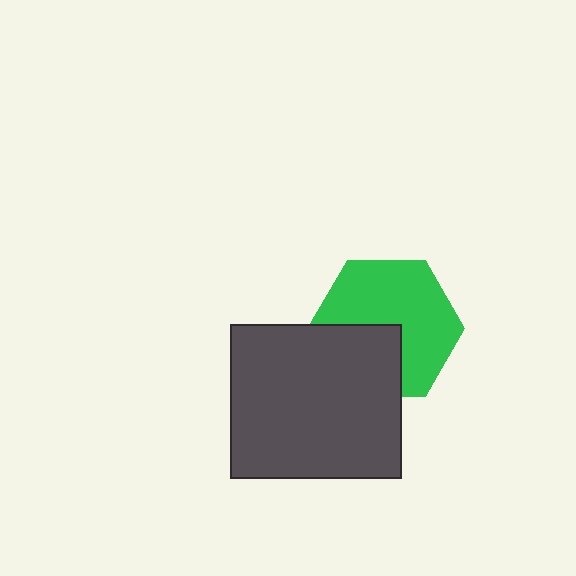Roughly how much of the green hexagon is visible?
Most of it is visible (roughly 66%).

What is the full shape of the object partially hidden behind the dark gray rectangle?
The partially hidden object is a green hexagon.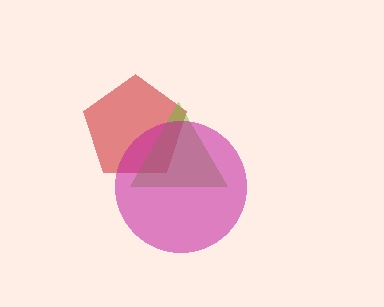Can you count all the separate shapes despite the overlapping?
Yes, there are 3 separate shapes.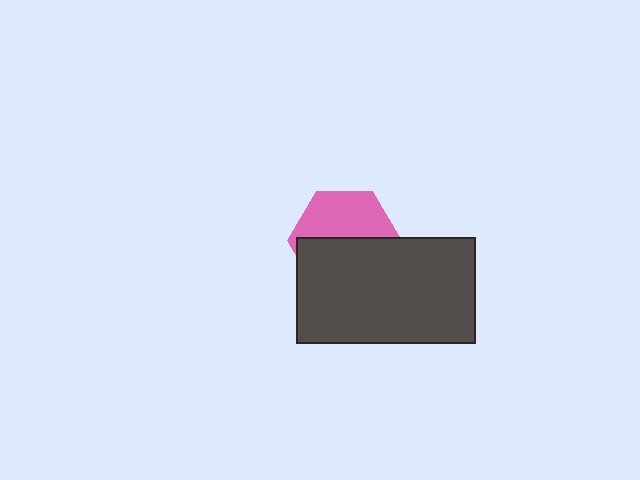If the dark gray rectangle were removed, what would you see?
You would see the complete pink hexagon.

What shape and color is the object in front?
The object in front is a dark gray rectangle.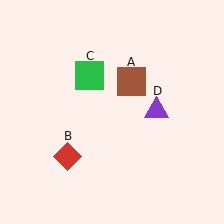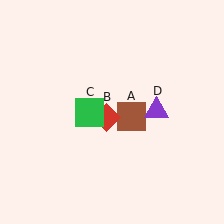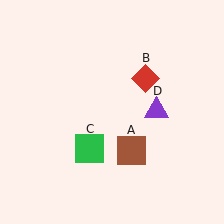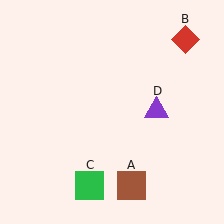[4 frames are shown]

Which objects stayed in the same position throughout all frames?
Purple triangle (object D) remained stationary.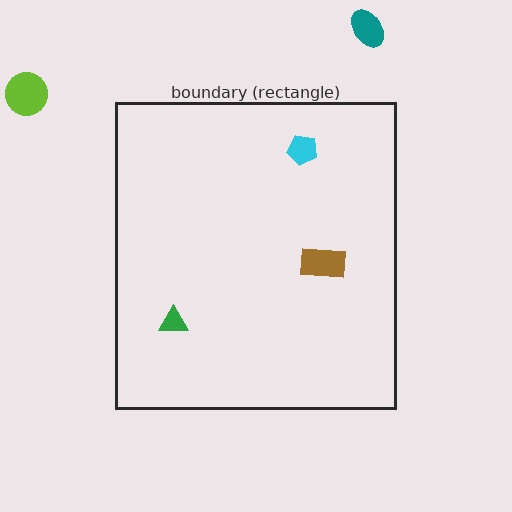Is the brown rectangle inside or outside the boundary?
Inside.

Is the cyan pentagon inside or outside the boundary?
Inside.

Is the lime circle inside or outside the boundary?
Outside.